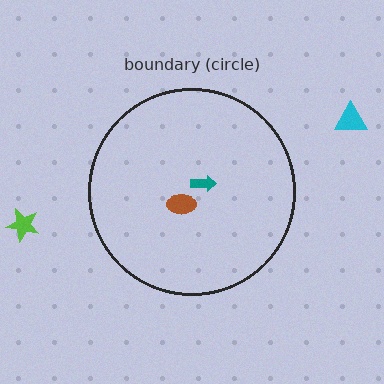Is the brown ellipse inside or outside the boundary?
Inside.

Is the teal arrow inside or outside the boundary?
Inside.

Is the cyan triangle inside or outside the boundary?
Outside.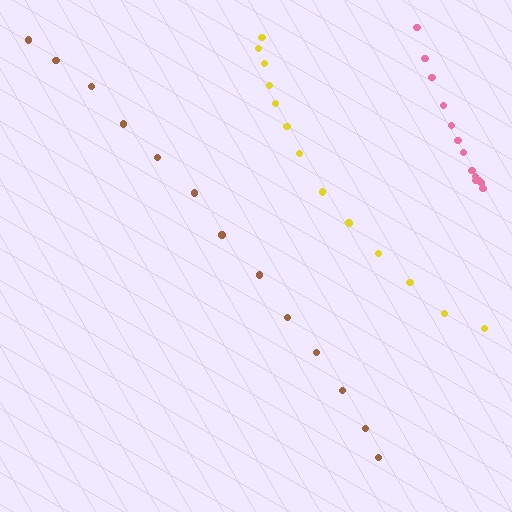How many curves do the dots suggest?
There are 3 distinct paths.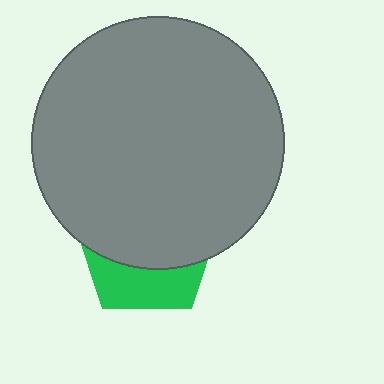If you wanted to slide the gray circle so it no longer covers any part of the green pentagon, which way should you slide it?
Slide it up — that is the most direct way to separate the two shapes.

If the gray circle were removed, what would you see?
You would see the complete green pentagon.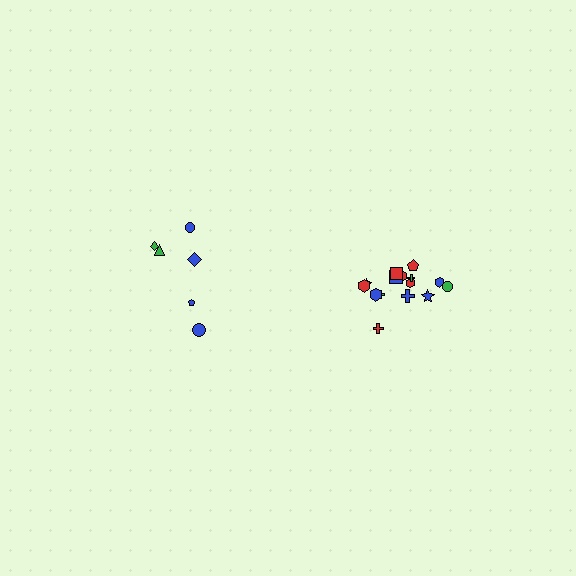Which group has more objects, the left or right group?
The right group.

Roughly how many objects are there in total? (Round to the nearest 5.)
Roughly 20 objects in total.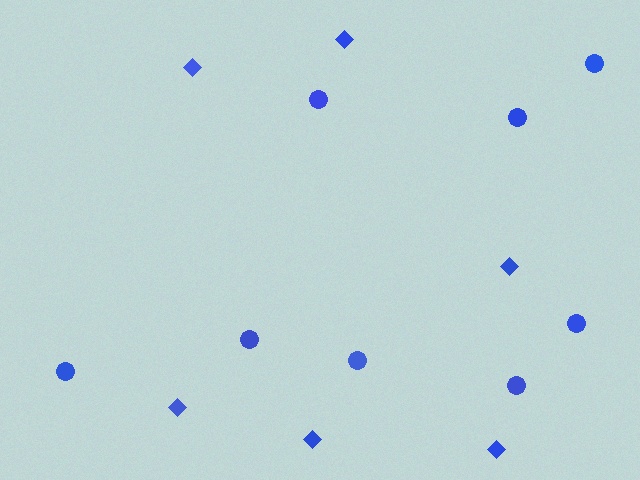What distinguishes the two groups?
There are 2 groups: one group of diamonds (6) and one group of circles (8).